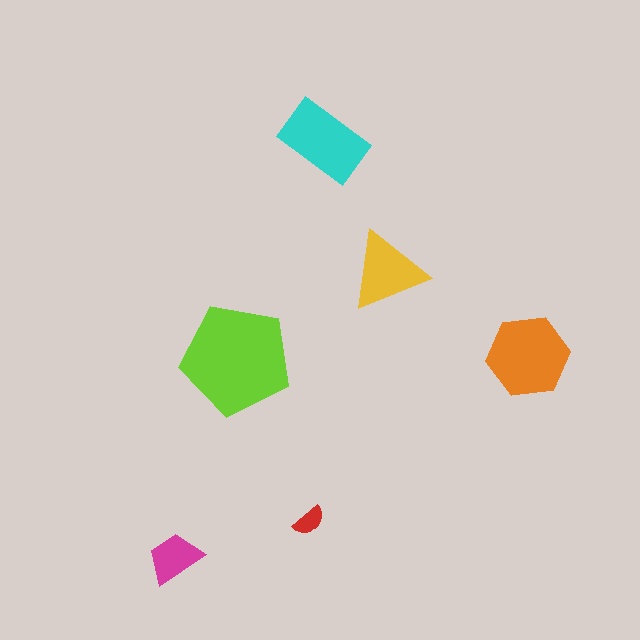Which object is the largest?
The lime pentagon.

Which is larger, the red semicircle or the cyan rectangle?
The cyan rectangle.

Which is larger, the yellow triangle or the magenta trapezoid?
The yellow triangle.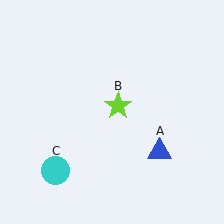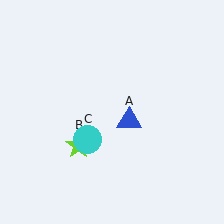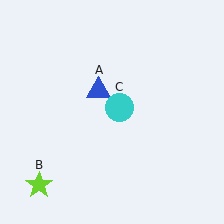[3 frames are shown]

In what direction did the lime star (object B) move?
The lime star (object B) moved down and to the left.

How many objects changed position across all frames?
3 objects changed position: blue triangle (object A), lime star (object B), cyan circle (object C).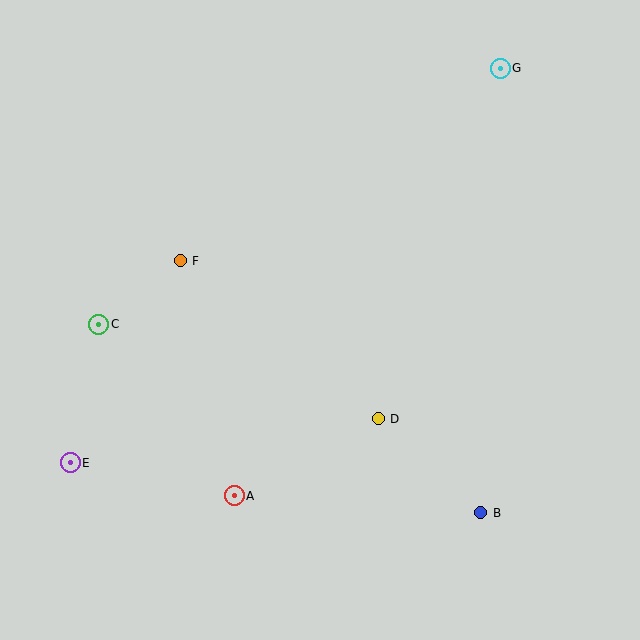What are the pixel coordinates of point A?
Point A is at (234, 496).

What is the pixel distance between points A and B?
The distance between A and B is 247 pixels.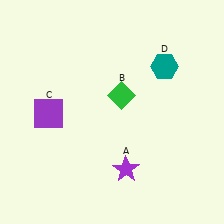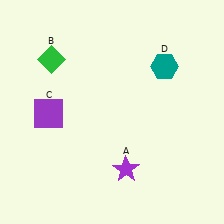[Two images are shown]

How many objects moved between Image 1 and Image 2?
1 object moved between the two images.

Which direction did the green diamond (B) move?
The green diamond (B) moved left.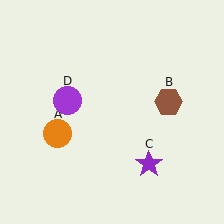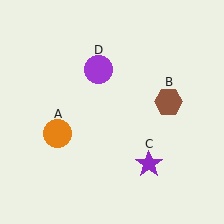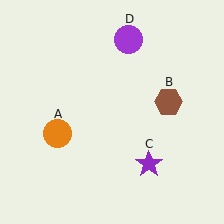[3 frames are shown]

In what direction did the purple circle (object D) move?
The purple circle (object D) moved up and to the right.